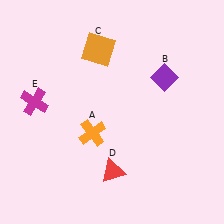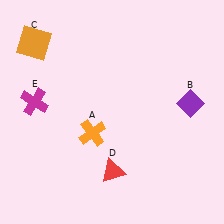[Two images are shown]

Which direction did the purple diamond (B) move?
The purple diamond (B) moved down.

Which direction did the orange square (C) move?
The orange square (C) moved left.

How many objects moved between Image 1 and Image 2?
2 objects moved between the two images.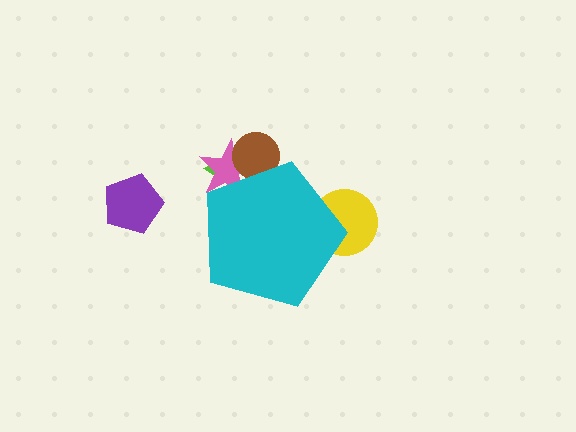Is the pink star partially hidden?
Yes, the pink star is partially hidden behind the cyan pentagon.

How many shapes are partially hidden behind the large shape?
4 shapes are partially hidden.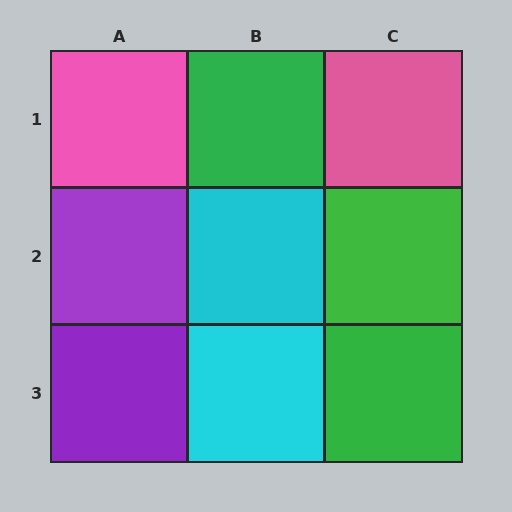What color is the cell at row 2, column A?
Purple.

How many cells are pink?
2 cells are pink.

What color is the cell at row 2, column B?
Cyan.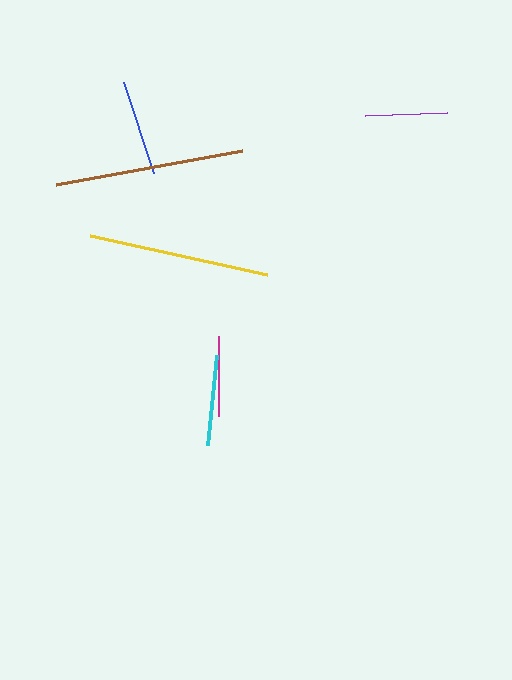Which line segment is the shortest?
The magenta line is the shortest at approximately 80 pixels.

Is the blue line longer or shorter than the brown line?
The brown line is longer than the blue line.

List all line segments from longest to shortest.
From longest to shortest: brown, yellow, blue, cyan, purple, magenta.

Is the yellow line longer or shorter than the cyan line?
The yellow line is longer than the cyan line.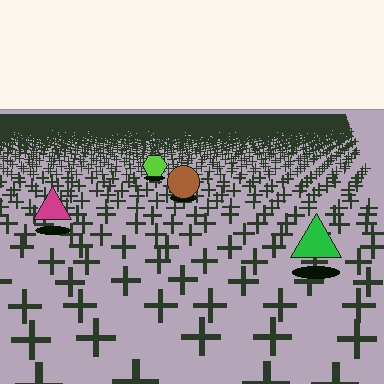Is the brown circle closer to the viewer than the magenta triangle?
No. The magenta triangle is closer — you can tell from the texture gradient: the ground texture is coarser near it.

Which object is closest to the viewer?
The green triangle is closest. The texture marks near it are larger and more spread out.